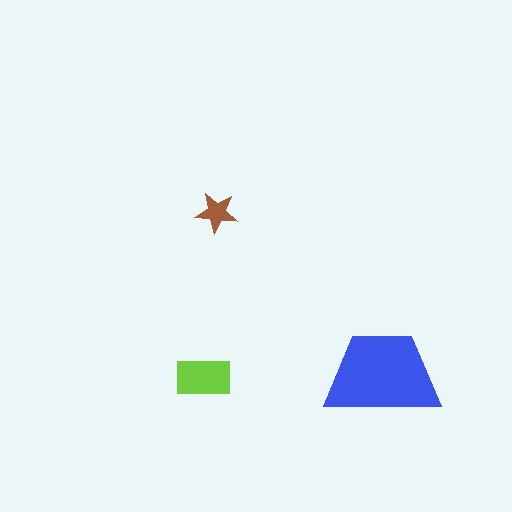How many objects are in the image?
There are 3 objects in the image.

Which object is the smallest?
The brown star.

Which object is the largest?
The blue trapezoid.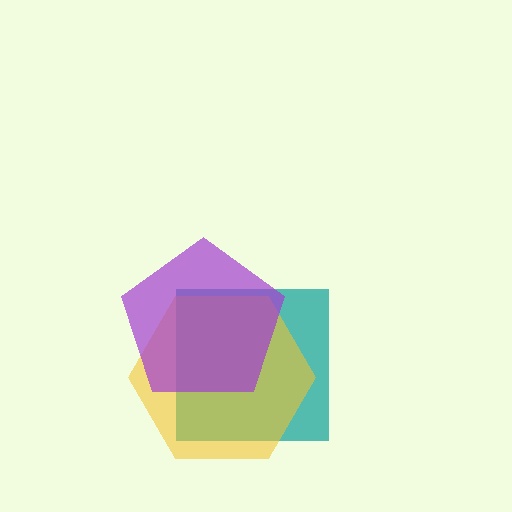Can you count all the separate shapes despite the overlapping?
Yes, there are 3 separate shapes.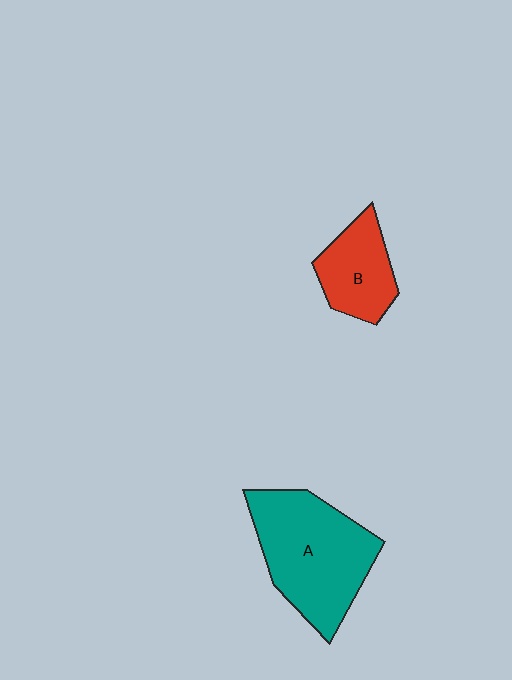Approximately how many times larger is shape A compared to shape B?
Approximately 1.9 times.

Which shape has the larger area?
Shape A (teal).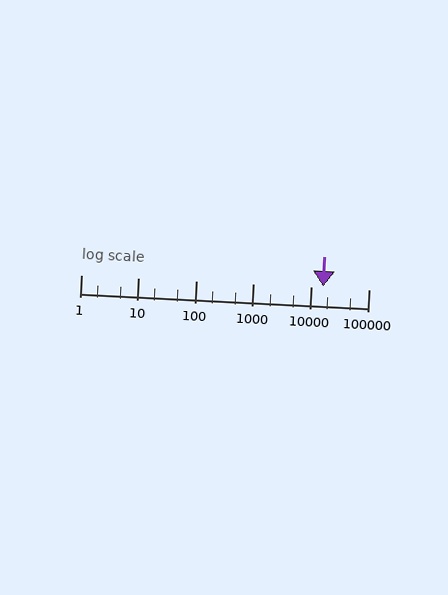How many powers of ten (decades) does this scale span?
The scale spans 5 decades, from 1 to 100000.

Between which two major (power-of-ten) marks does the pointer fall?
The pointer is between 10000 and 100000.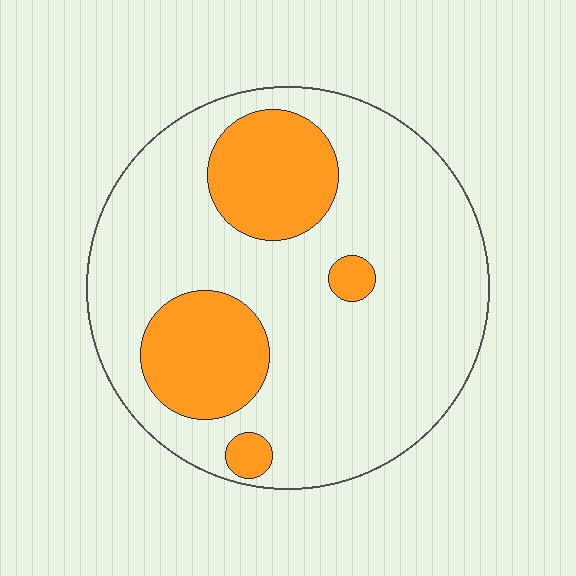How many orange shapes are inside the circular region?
4.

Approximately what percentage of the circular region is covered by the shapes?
Approximately 25%.